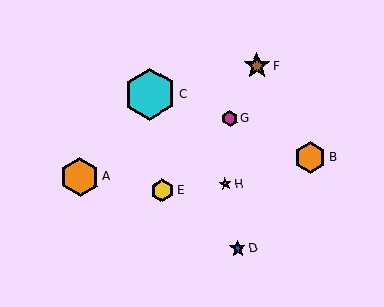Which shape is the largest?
The cyan hexagon (labeled C) is the largest.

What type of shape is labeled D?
Shape D is a blue star.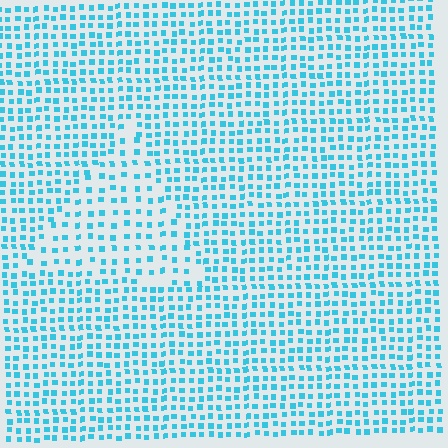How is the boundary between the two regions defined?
The boundary is defined by a change in element density (approximately 1.7x ratio). All elements are the same color, size, and shape.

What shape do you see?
I see a triangle.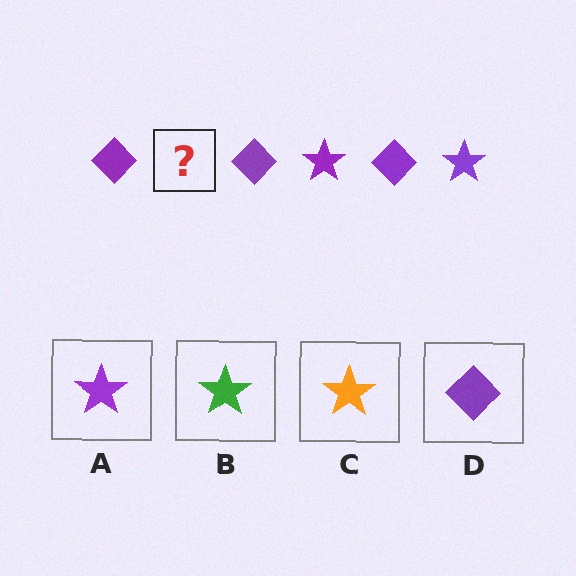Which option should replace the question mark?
Option A.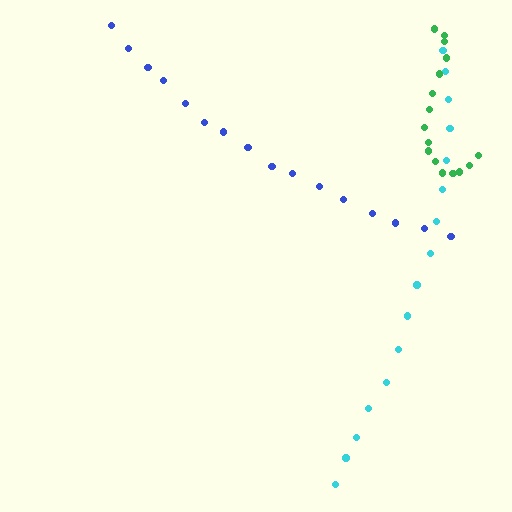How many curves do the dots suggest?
There are 3 distinct paths.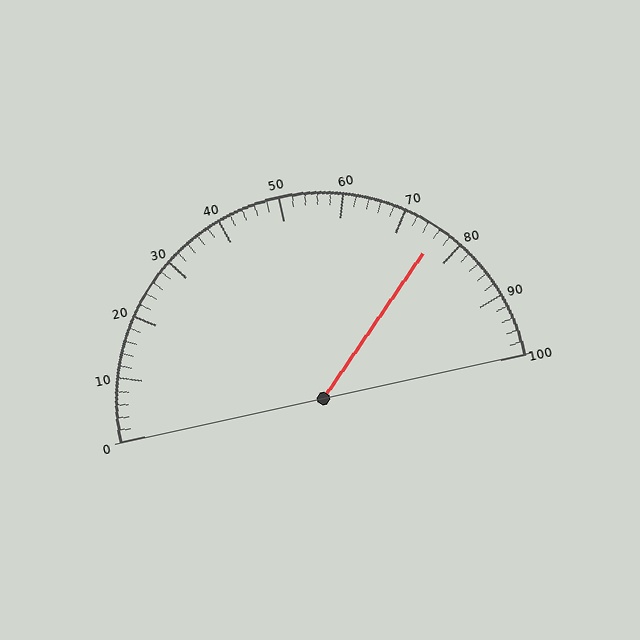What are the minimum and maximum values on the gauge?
The gauge ranges from 0 to 100.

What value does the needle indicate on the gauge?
The needle indicates approximately 76.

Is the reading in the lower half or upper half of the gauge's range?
The reading is in the upper half of the range (0 to 100).